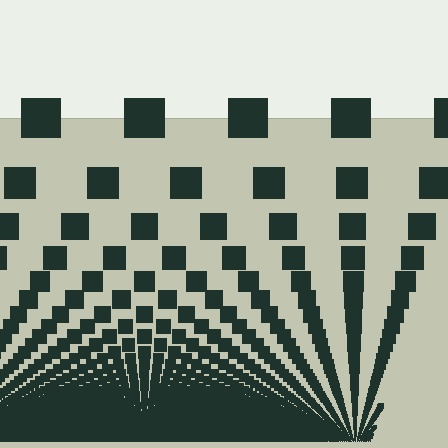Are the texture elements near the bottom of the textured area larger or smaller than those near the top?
Smaller. The gradient is inverted — elements near the bottom are smaller and denser.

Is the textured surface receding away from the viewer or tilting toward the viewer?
The surface appears to tilt toward the viewer. Texture elements get larger and sparser toward the top.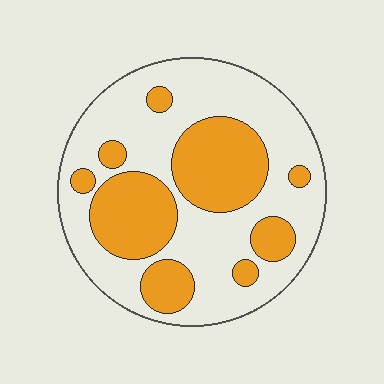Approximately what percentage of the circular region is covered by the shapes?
Approximately 35%.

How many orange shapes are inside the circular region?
9.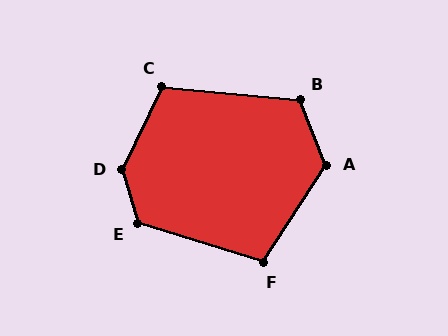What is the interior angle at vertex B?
Approximately 117 degrees (obtuse).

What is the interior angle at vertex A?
Approximately 125 degrees (obtuse).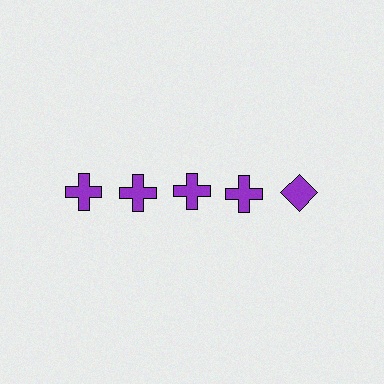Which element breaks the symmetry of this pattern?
The purple diamond in the top row, rightmost column breaks the symmetry. All other shapes are purple crosses.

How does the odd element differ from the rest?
It has a different shape: diamond instead of cross.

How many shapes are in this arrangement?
There are 5 shapes arranged in a grid pattern.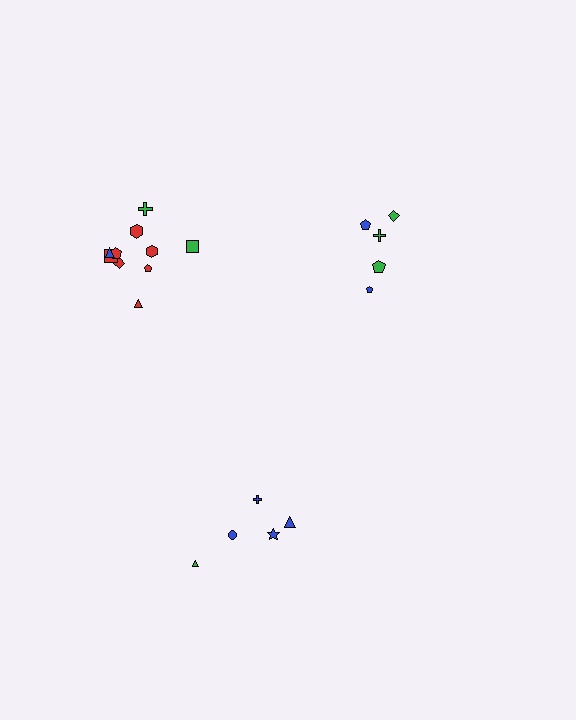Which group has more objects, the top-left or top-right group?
The top-left group.